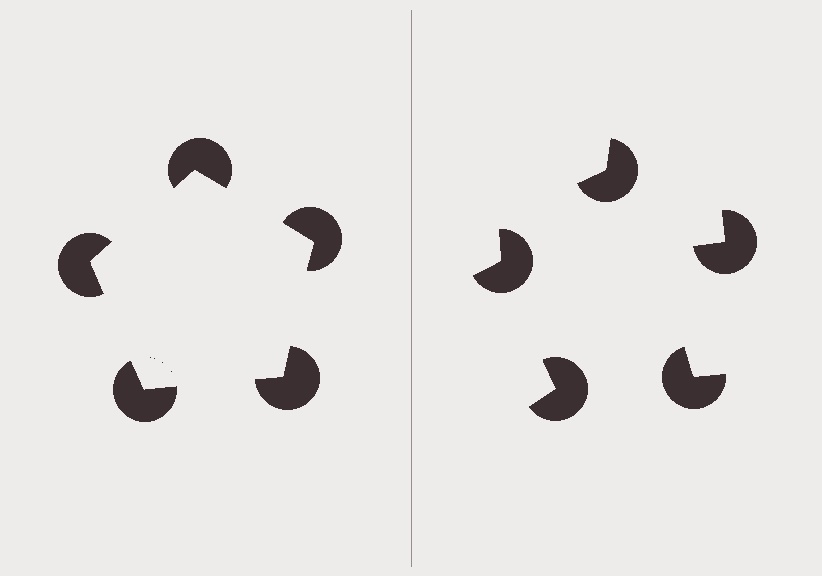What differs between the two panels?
The pac-man discs are positioned identically on both sides; only the wedge orientations differ. On the left they align to a pentagon; on the right they are misaligned.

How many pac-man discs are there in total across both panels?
10 — 5 on each side.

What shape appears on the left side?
An illusory pentagon.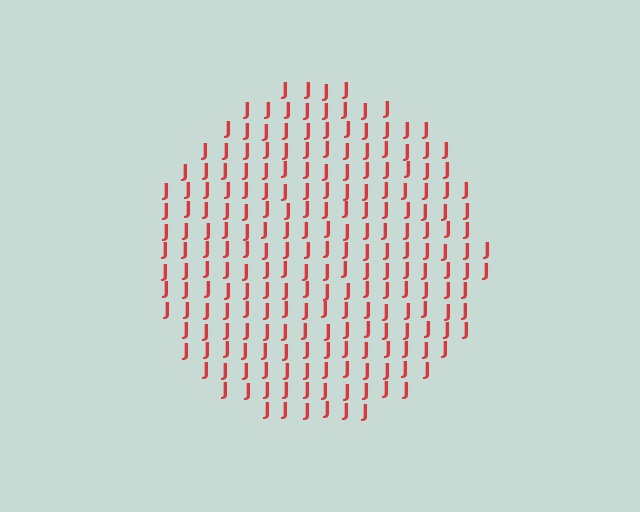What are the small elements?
The small elements are letter J's.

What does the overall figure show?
The overall figure shows a circle.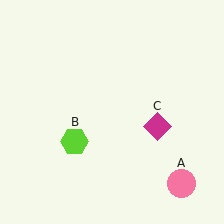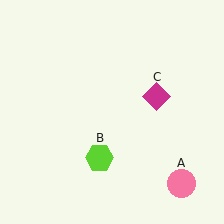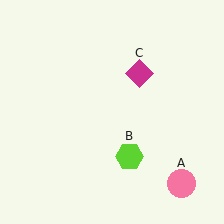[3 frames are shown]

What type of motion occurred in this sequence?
The lime hexagon (object B), magenta diamond (object C) rotated counterclockwise around the center of the scene.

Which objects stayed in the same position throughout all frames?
Pink circle (object A) remained stationary.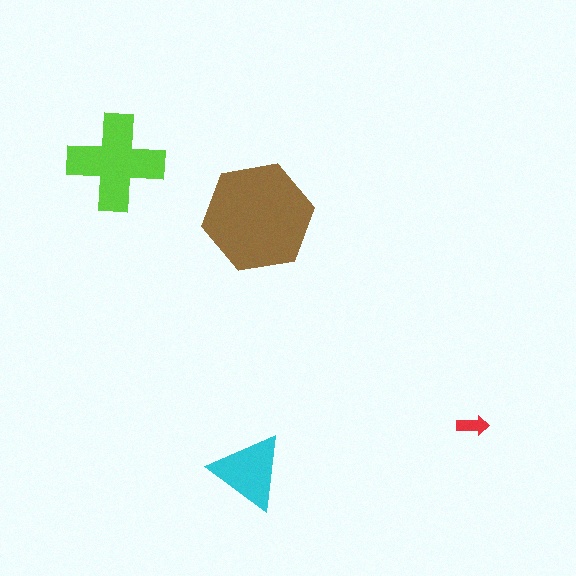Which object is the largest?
The brown hexagon.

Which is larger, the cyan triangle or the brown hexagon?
The brown hexagon.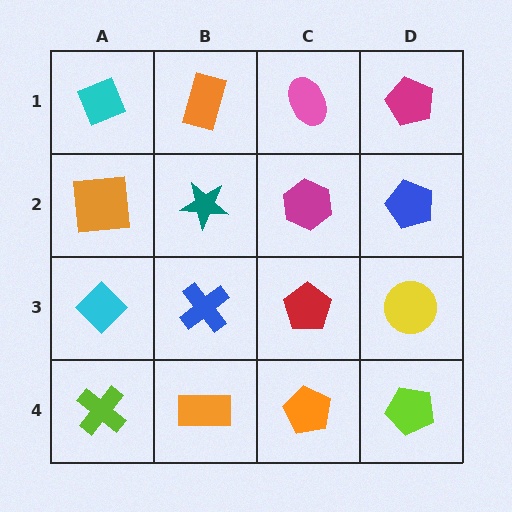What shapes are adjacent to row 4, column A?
A cyan diamond (row 3, column A), an orange rectangle (row 4, column B).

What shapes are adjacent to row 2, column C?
A pink ellipse (row 1, column C), a red pentagon (row 3, column C), a teal star (row 2, column B), a blue pentagon (row 2, column D).